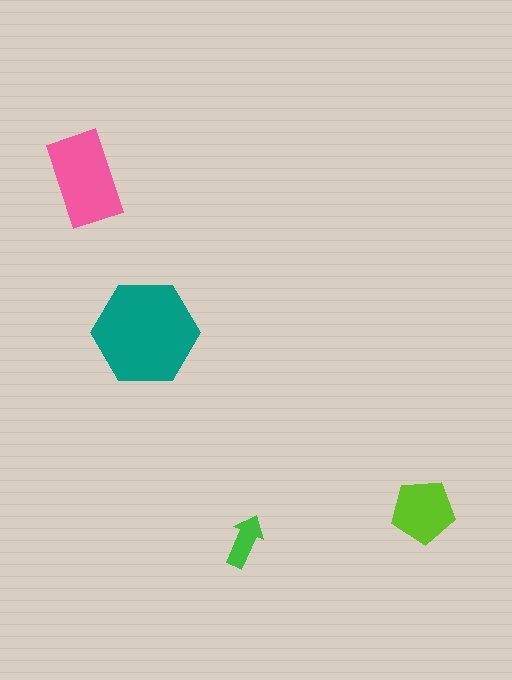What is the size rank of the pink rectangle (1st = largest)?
2nd.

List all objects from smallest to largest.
The green arrow, the lime pentagon, the pink rectangle, the teal hexagon.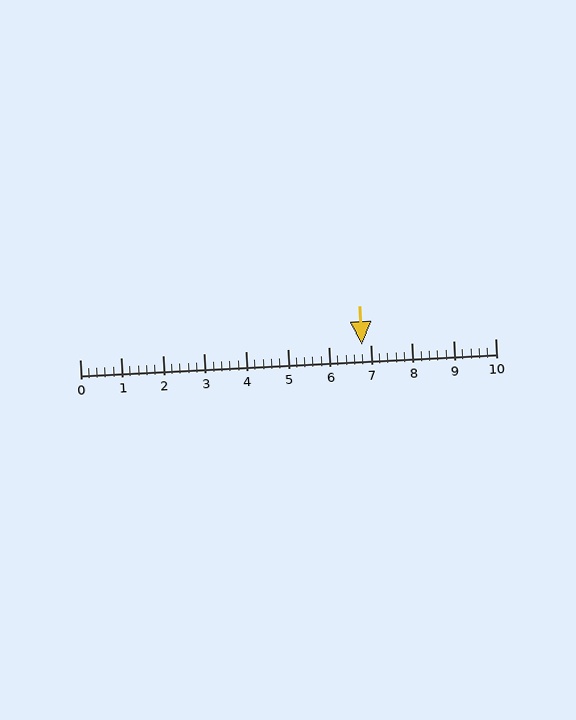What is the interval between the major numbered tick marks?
The major tick marks are spaced 1 units apart.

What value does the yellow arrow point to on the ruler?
The yellow arrow points to approximately 6.8.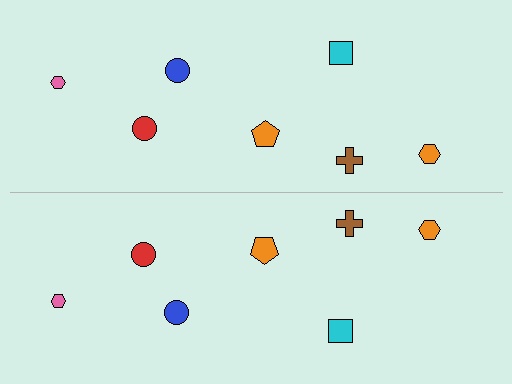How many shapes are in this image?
There are 14 shapes in this image.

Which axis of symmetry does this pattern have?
The pattern has a horizontal axis of symmetry running through the center of the image.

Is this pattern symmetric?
Yes, this pattern has bilateral (reflection) symmetry.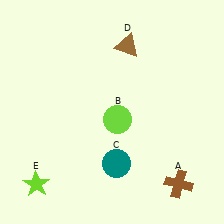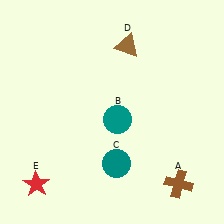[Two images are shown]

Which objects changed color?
B changed from lime to teal. E changed from lime to red.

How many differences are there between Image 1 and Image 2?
There are 2 differences between the two images.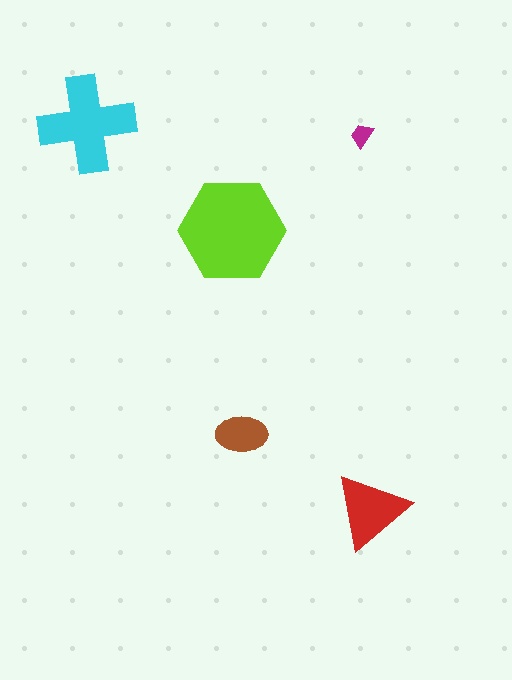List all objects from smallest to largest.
The magenta trapezoid, the brown ellipse, the red triangle, the cyan cross, the lime hexagon.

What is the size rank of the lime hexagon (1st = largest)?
1st.